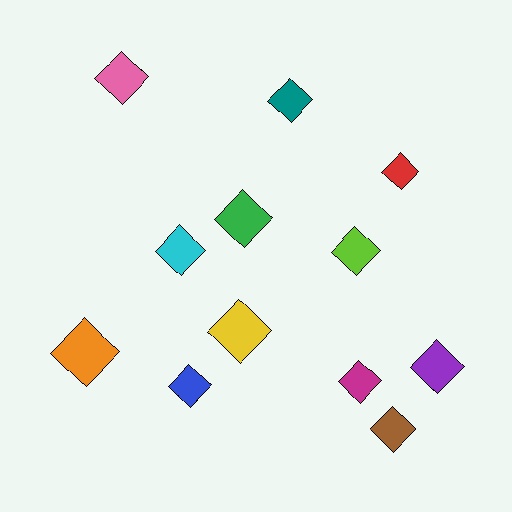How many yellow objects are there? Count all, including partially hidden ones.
There is 1 yellow object.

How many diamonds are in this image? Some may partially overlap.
There are 12 diamonds.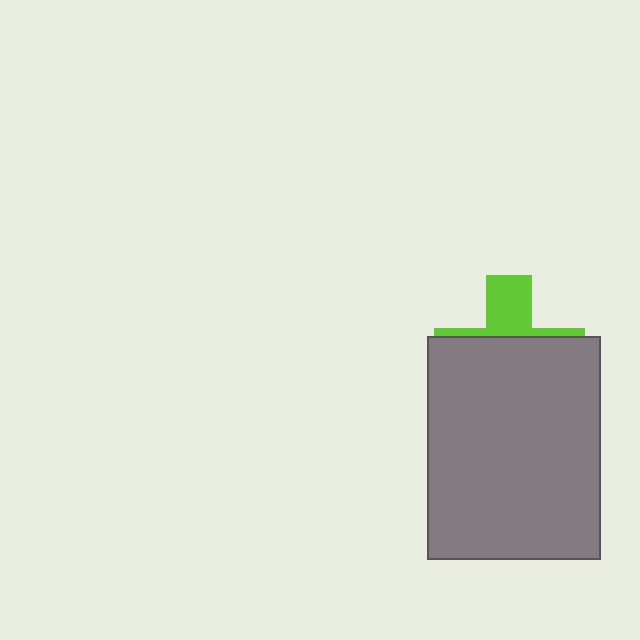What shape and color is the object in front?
The object in front is a gray rectangle.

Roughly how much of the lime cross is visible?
A small part of it is visible (roughly 30%).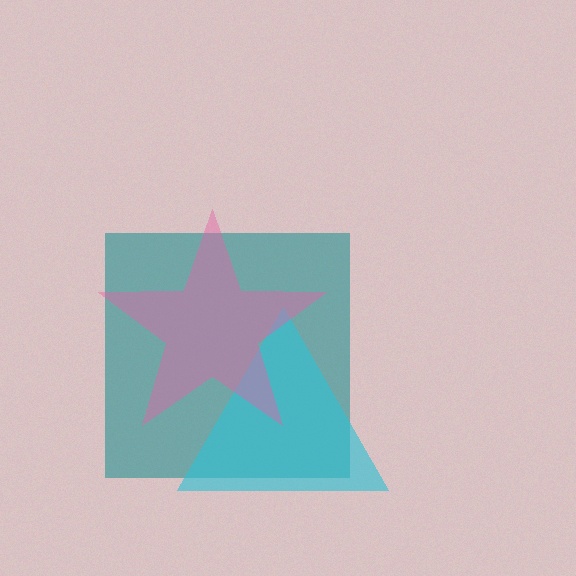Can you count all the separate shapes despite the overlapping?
Yes, there are 3 separate shapes.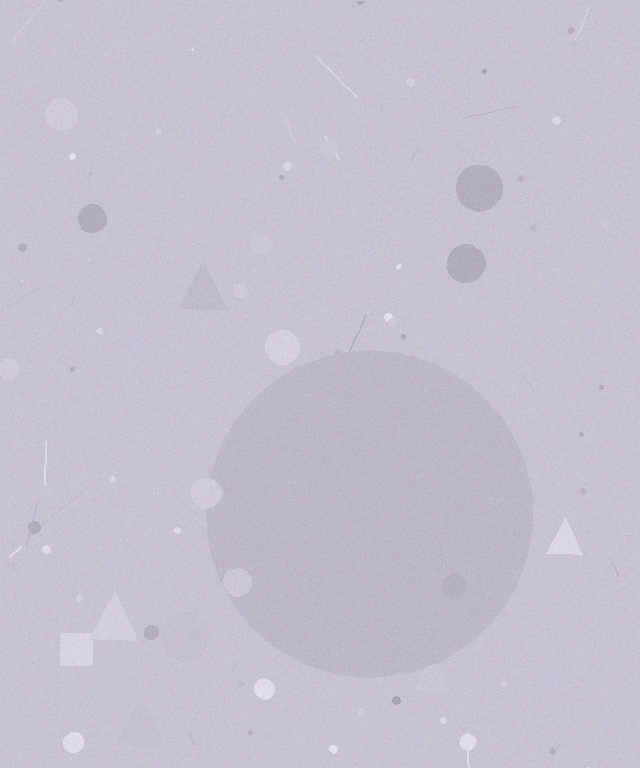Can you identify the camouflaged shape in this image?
The camouflaged shape is a circle.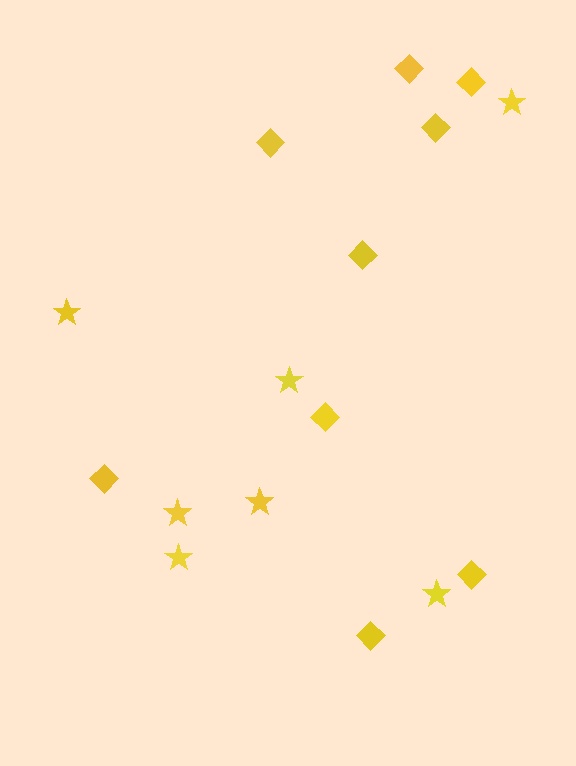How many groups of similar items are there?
There are 2 groups: one group of diamonds (9) and one group of stars (7).